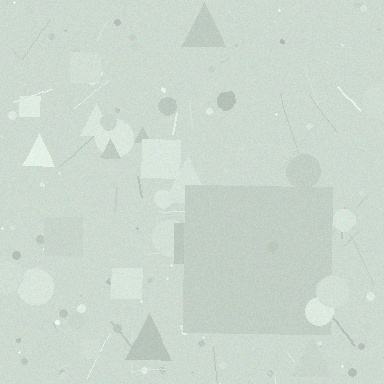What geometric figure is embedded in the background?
A square is embedded in the background.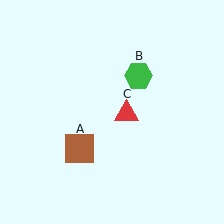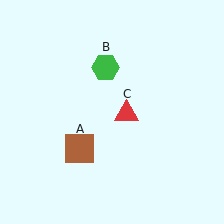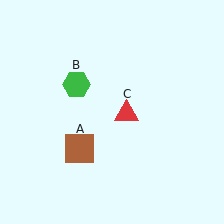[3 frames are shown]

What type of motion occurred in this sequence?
The green hexagon (object B) rotated counterclockwise around the center of the scene.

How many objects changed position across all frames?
1 object changed position: green hexagon (object B).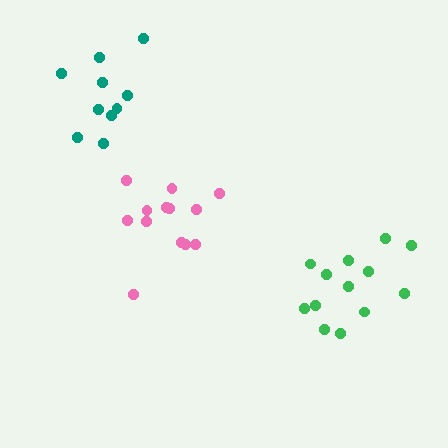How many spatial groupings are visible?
There are 3 spatial groupings.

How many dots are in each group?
Group 1: 10 dots, Group 2: 13 dots, Group 3: 13 dots (36 total).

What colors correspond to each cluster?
The clusters are colored: teal, pink, green.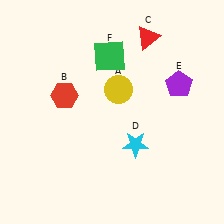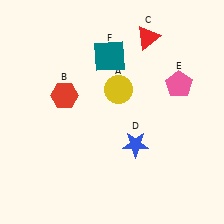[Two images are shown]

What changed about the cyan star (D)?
In Image 1, D is cyan. In Image 2, it changed to blue.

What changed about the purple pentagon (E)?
In Image 1, E is purple. In Image 2, it changed to pink.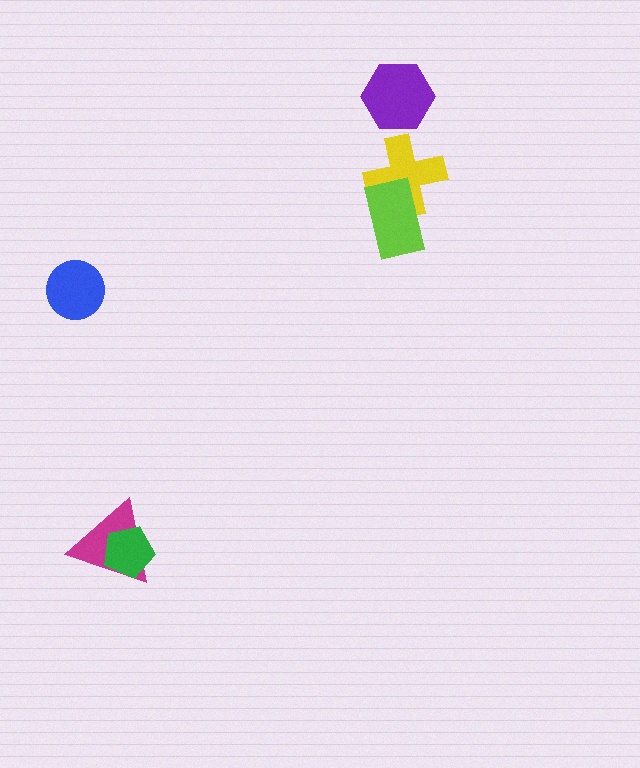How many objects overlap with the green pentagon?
1 object overlaps with the green pentagon.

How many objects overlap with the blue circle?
0 objects overlap with the blue circle.